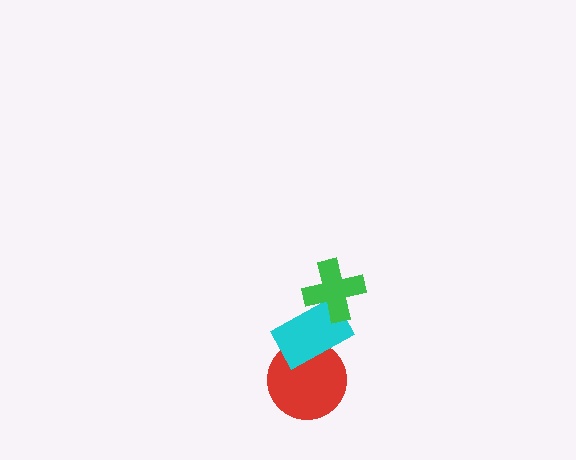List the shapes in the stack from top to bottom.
From top to bottom: the green cross, the cyan rectangle, the red circle.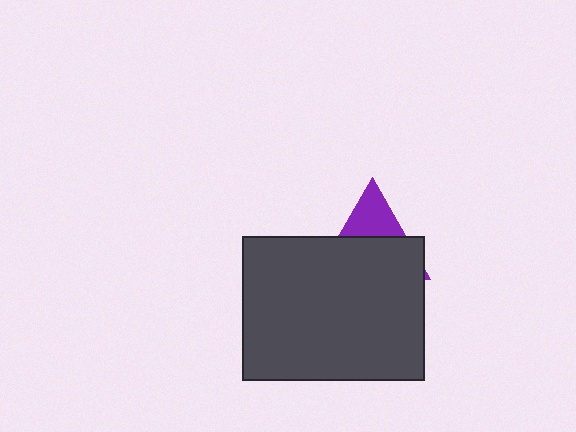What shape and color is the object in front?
The object in front is a dark gray rectangle.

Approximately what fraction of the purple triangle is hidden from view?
Roughly 67% of the purple triangle is hidden behind the dark gray rectangle.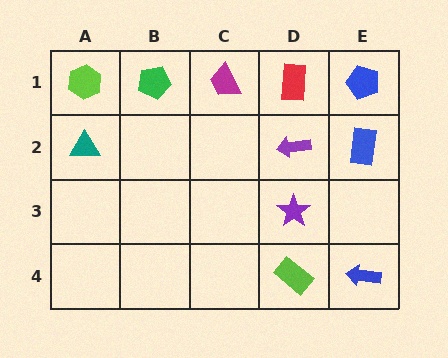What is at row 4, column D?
A lime rectangle.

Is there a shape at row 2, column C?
No, that cell is empty.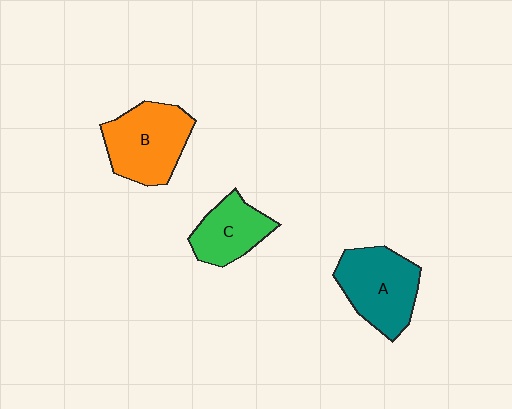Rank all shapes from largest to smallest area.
From largest to smallest: B (orange), A (teal), C (green).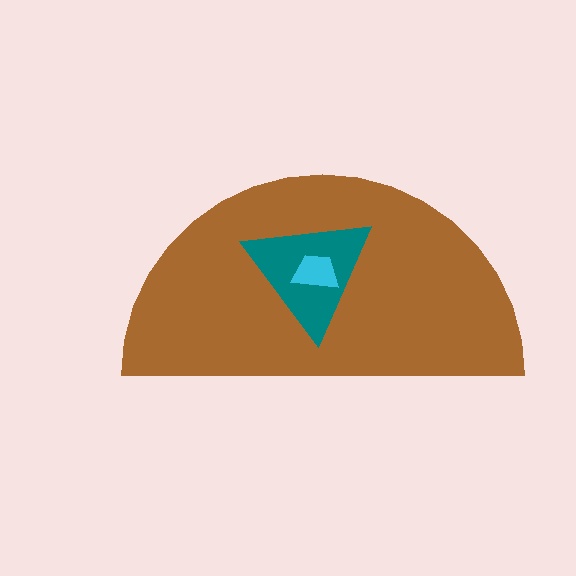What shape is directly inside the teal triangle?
The cyan trapezoid.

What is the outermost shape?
The brown semicircle.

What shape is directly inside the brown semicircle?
The teal triangle.